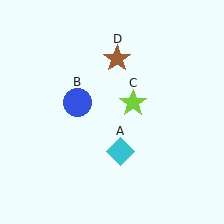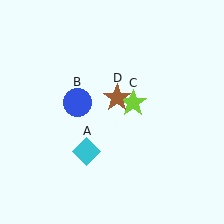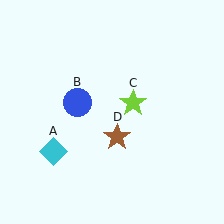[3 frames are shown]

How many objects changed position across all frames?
2 objects changed position: cyan diamond (object A), brown star (object D).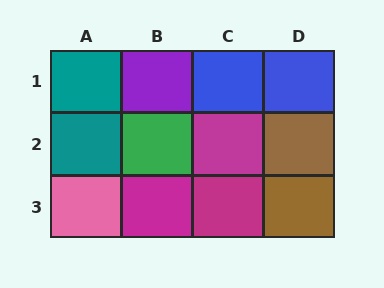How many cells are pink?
1 cell is pink.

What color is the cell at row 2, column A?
Teal.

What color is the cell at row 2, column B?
Green.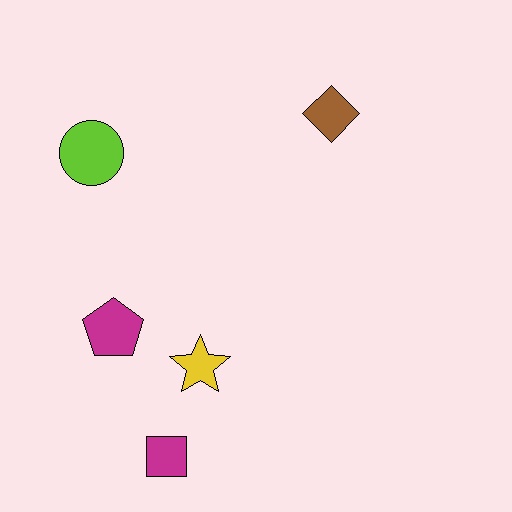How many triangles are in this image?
There are no triangles.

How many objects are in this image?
There are 5 objects.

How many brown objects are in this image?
There is 1 brown object.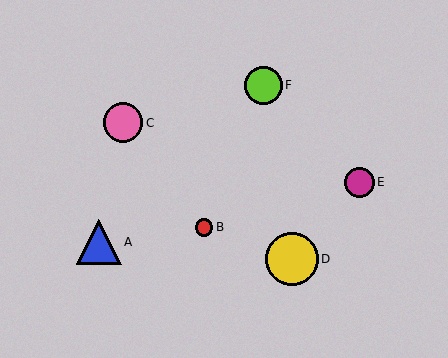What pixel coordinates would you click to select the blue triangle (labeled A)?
Click at (99, 242) to select the blue triangle A.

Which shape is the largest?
The yellow circle (labeled D) is the largest.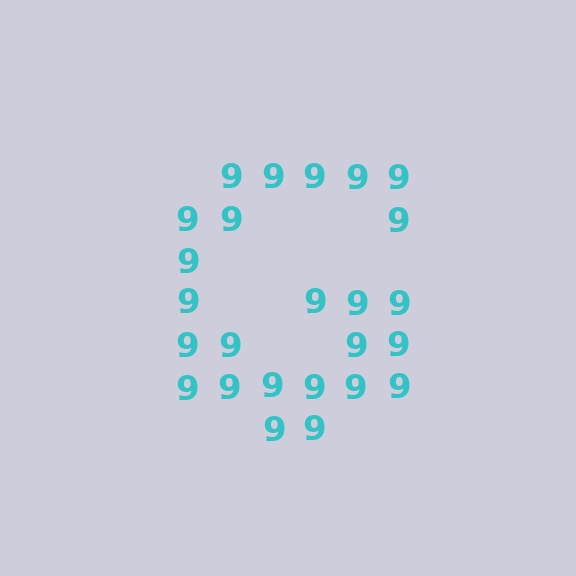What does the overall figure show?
The overall figure shows the letter G.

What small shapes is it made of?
It is made of small digit 9's.